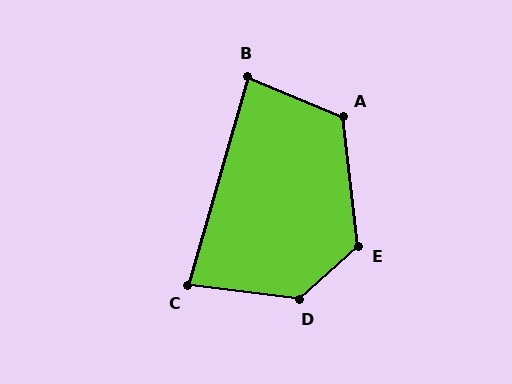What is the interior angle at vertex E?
Approximately 125 degrees (obtuse).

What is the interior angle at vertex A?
Approximately 119 degrees (obtuse).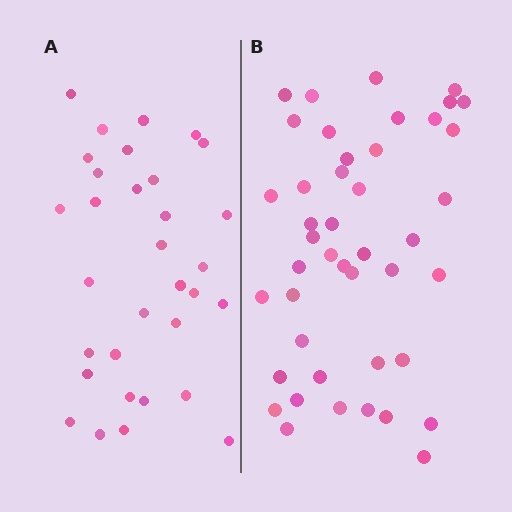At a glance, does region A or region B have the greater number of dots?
Region B (the right region) has more dots.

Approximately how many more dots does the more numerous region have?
Region B has roughly 12 or so more dots than region A.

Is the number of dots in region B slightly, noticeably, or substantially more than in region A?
Region B has noticeably more, but not dramatically so. The ratio is roughly 1.4 to 1.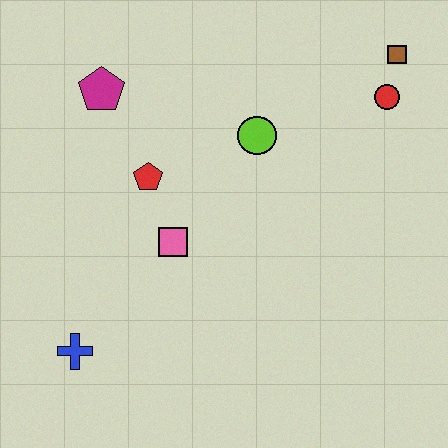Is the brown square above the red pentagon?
Yes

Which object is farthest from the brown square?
The blue cross is farthest from the brown square.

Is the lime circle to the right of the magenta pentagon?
Yes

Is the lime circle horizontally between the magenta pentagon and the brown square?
Yes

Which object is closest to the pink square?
The red pentagon is closest to the pink square.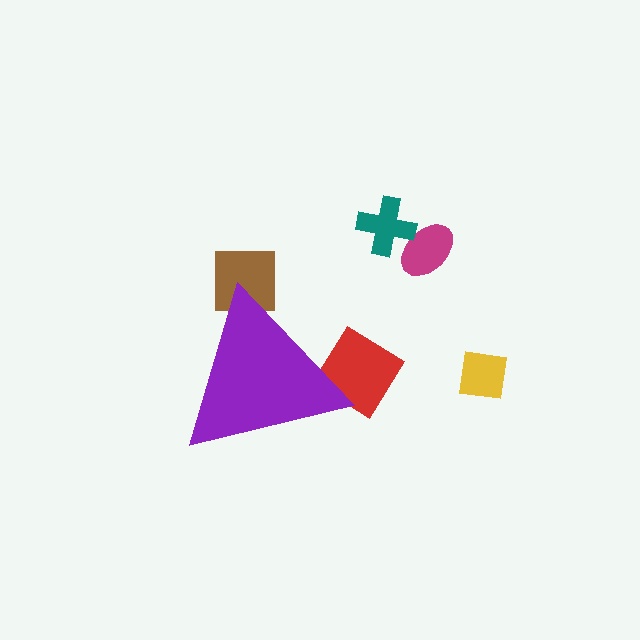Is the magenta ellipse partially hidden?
No, the magenta ellipse is fully visible.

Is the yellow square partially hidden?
No, the yellow square is fully visible.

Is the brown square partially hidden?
Yes, the brown square is partially hidden behind the purple triangle.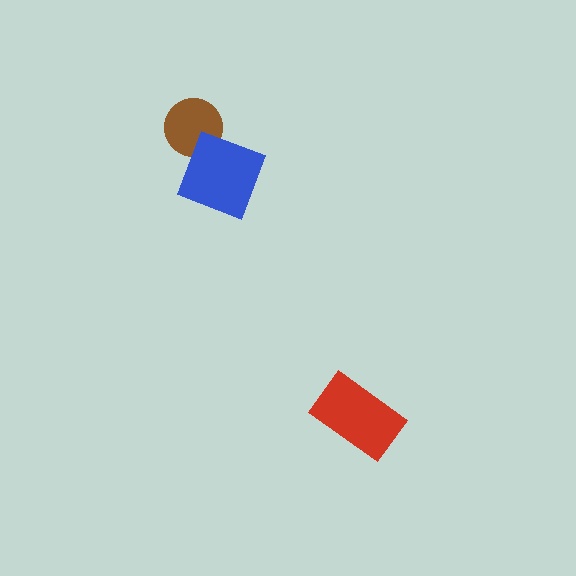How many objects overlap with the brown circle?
1 object overlaps with the brown circle.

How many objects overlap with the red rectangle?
0 objects overlap with the red rectangle.